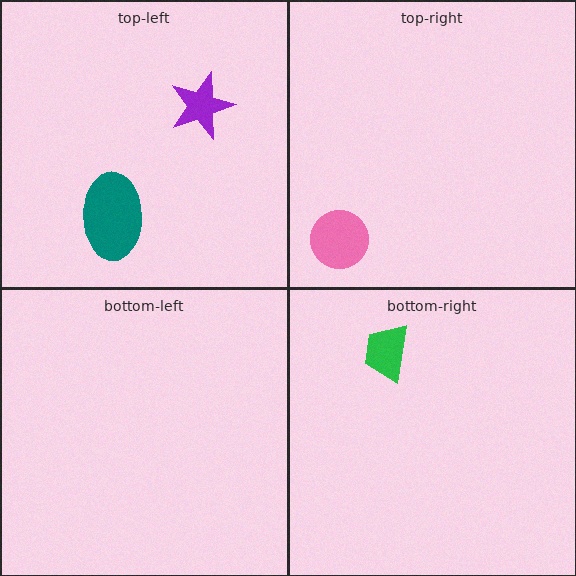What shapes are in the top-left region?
The purple star, the teal ellipse.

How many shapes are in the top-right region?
1.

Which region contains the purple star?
The top-left region.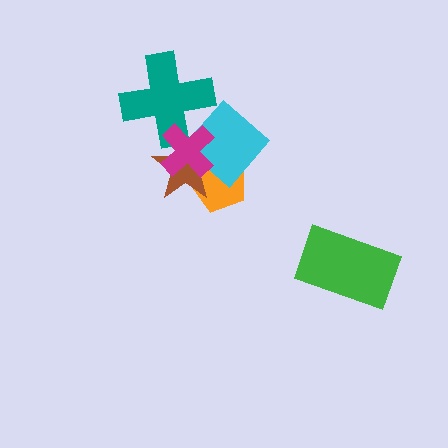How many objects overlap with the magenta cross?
4 objects overlap with the magenta cross.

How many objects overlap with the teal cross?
3 objects overlap with the teal cross.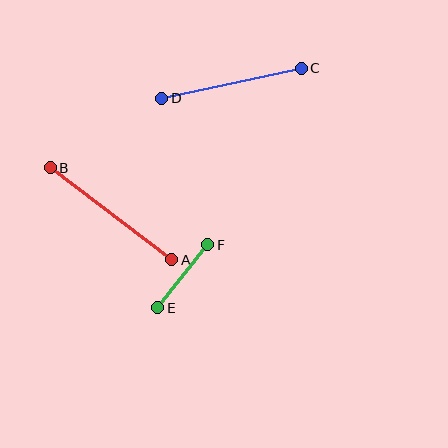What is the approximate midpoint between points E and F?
The midpoint is at approximately (183, 276) pixels.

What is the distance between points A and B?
The distance is approximately 152 pixels.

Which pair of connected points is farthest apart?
Points A and B are farthest apart.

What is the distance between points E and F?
The distance is approximately 81 pixels.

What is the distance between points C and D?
The distance is approximately 143 pixels.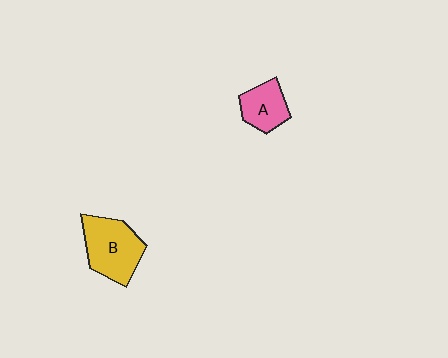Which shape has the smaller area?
Shape A (pink).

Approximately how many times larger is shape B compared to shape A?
Approximately 1.6 times.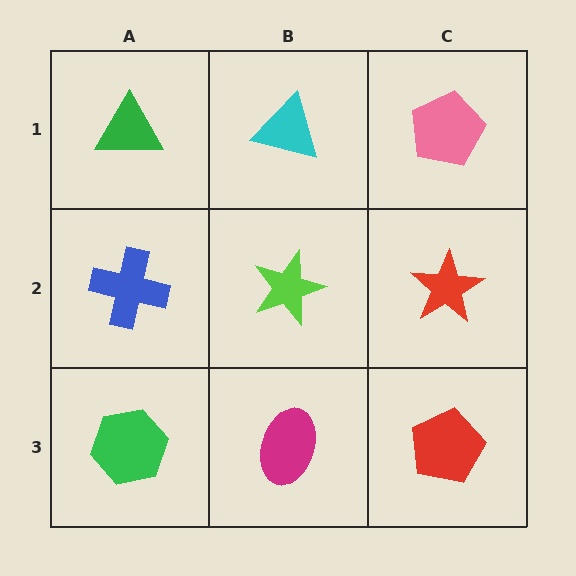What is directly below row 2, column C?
A red pentagon.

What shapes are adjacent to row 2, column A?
A green triangle (row 1, column A), a green hexagon (row 3, column A), a lime star (row 2, column B).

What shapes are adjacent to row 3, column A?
A blue cross (row 2, column A), a magenta ellipse (row 3, column B).